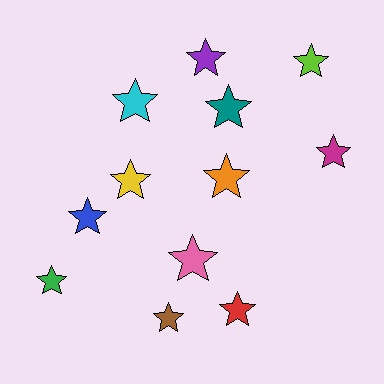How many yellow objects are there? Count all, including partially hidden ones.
There is 1 yellow object.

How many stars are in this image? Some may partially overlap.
There are 12 stars.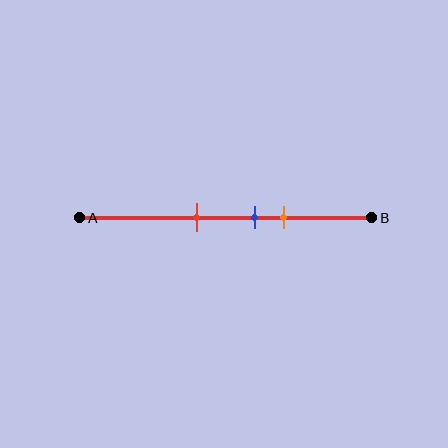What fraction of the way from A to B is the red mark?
The red mark is approximately 40% (0.4) of the way from A to B.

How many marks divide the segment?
There are 3 marks dividing the segment.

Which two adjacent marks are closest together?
The blue and orange marks are the closest adjacent pair.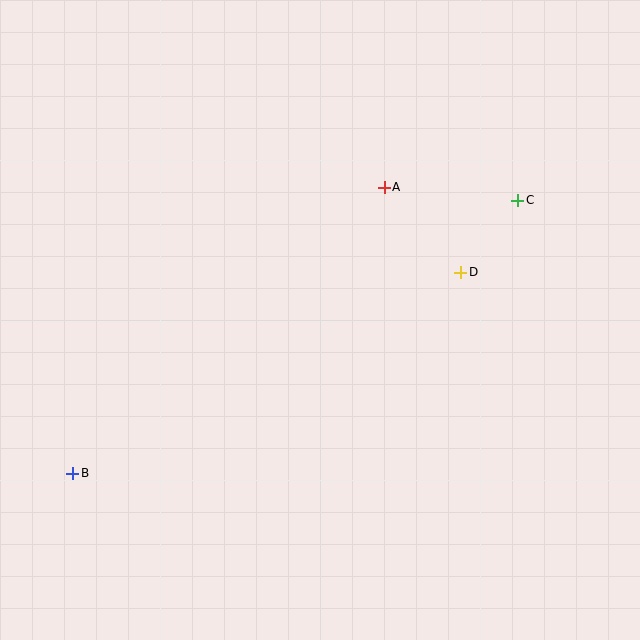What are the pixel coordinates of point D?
Point D is at (461, 273).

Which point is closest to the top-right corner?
Point C is closest to the top-right corner.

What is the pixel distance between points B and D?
The distance between B and D is 437 pixels.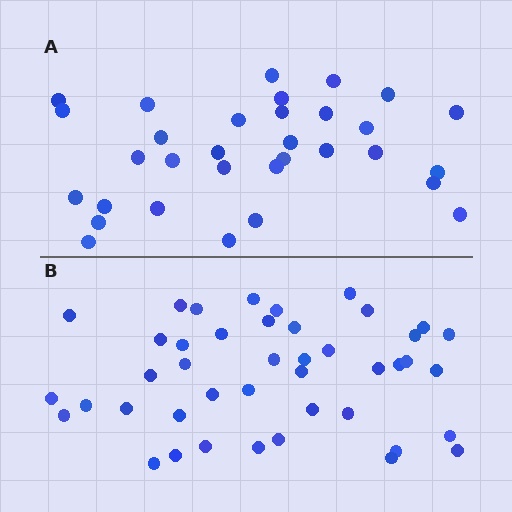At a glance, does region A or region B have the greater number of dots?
Region B (the bottom region) has more dots.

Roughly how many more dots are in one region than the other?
Region B has roughly 12 or so more dots than region A.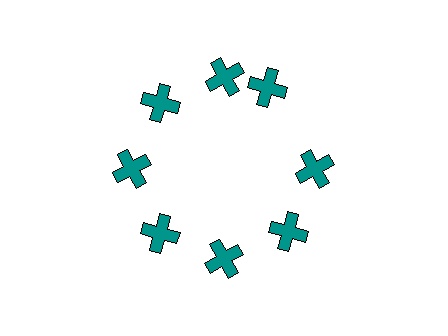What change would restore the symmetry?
The symmetry would be restored by rotating it back into even spacing with its neighbors so that all 8 crosses sit at equal angles and equal distance from the center.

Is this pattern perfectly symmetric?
No. The 8 teal crosses are arranged in a ring, but one element near the 2 o'clock position is rotated out of alignment along the ring, breaking the 8-fold rotational symmetry.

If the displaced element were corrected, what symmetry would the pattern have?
It would have 8-fold rotational symmetry — the pattern would map onto itself every 45 degrees.